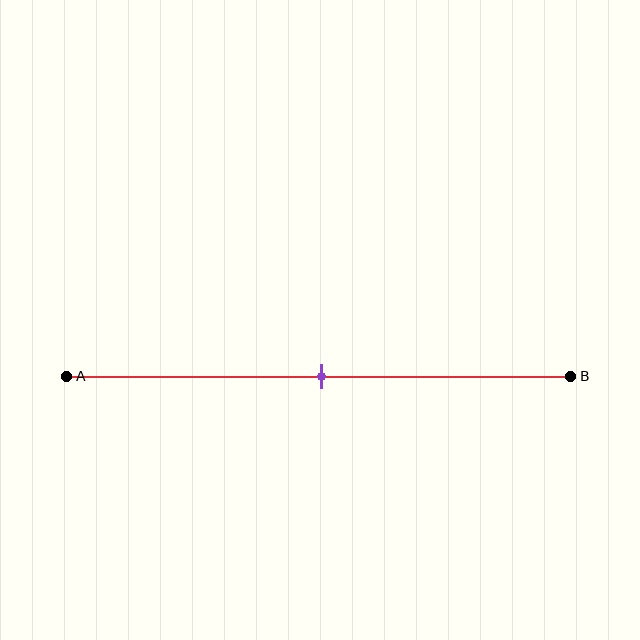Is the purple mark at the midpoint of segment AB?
Yes, the mark is approximately at the midpoint.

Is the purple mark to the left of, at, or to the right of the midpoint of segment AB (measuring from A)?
The purple mark is approximately at the midpoint of segment AB.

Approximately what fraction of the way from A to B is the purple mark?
The purple mark is approximately 50% of the way from A to B.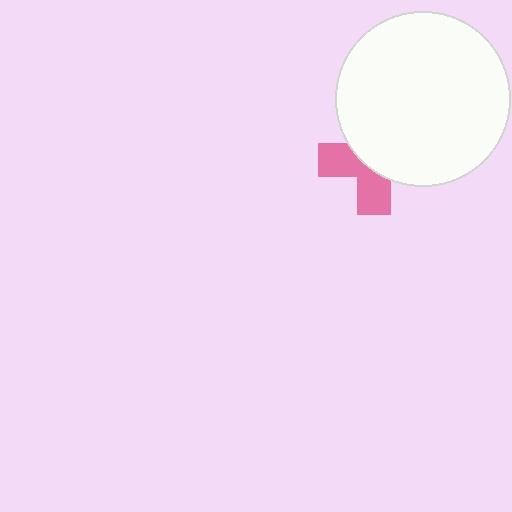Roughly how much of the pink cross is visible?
A small part of it is visible (roughly 43%).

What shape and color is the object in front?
The object in front is a white circle.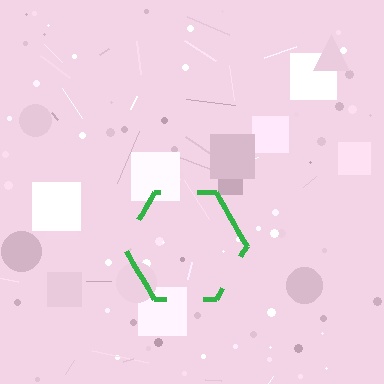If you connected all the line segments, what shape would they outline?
They would outline a hexagon.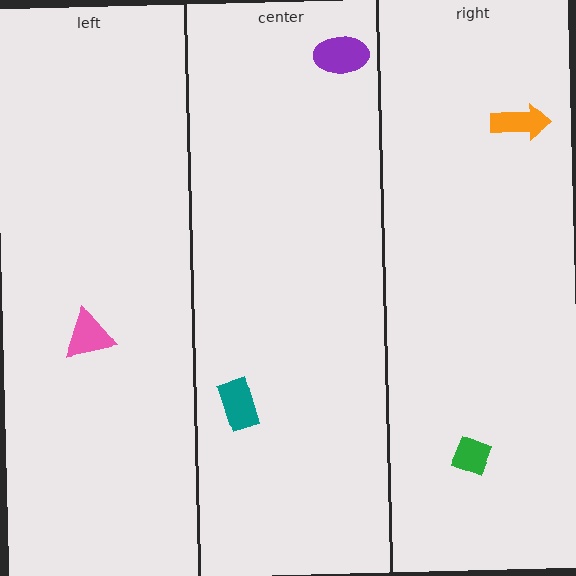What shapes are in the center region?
The purple ellipse, the teal rectangle.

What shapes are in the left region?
The pink triangle.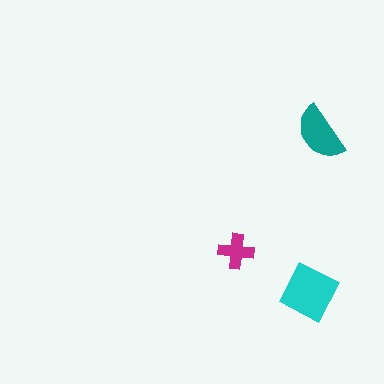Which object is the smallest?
The magenta cross.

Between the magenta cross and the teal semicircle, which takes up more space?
The teal semicircle.